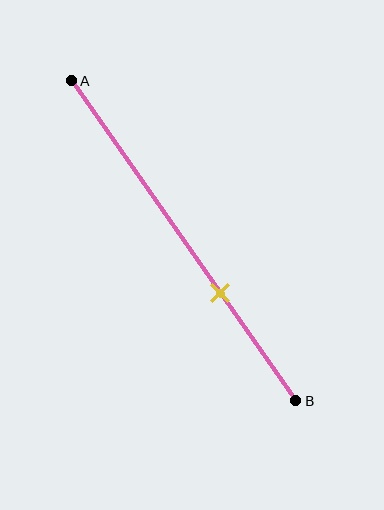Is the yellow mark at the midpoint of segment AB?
No, the mark is at about 65% from A, not at the 50% midpoint.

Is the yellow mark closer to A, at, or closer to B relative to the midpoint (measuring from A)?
The yellow mark is closer to point B than the midpoint of segment AB.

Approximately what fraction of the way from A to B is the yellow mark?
The yellow mark is approximately 65% of the way from A to B.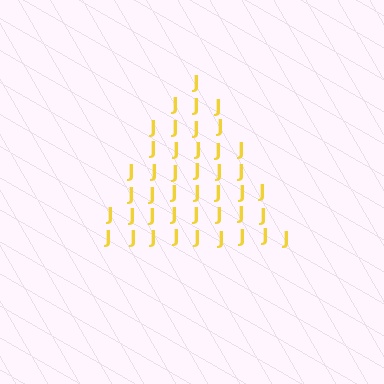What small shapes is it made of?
It is made of small letter J's.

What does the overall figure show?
The overall figure shows a triangle.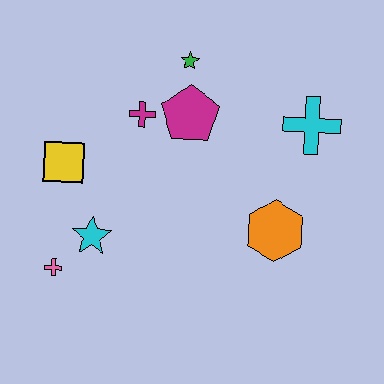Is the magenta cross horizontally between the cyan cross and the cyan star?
Yes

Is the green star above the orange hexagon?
Yes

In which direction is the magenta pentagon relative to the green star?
The magenta pentagon is below the green star.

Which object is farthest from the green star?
The pink cross is farthest from the green star.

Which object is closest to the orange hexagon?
The cyan cross is closest to the orange hexagon.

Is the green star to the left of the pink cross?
No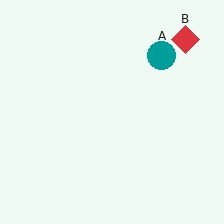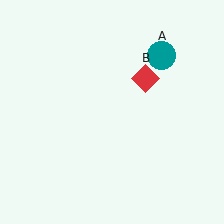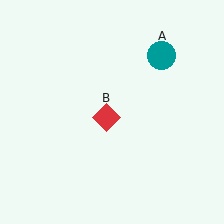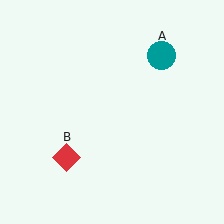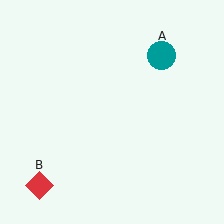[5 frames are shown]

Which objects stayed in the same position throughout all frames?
Teal circle (object A) remained stationary.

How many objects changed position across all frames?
1 object changed position: red diamond (object B).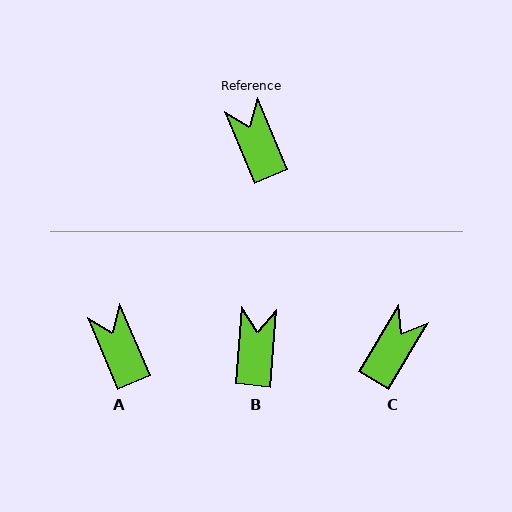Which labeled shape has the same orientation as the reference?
A.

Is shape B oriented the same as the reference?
No, it is off by about 28 degrees.